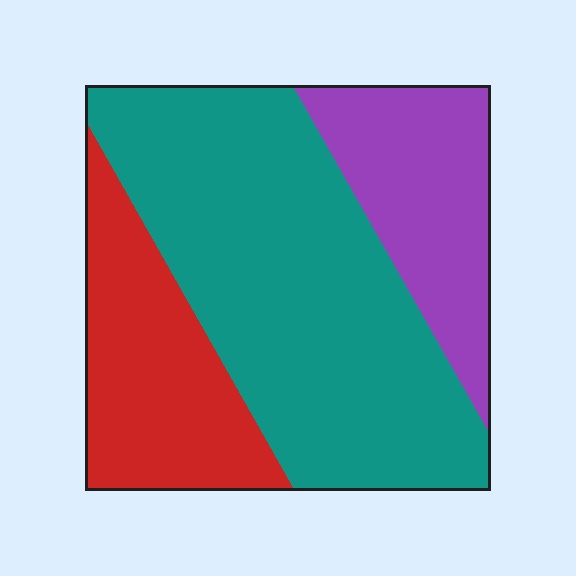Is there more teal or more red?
Teal.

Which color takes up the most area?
Teal, at roughly 55%.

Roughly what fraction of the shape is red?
Red covers roughly 25% of the shape.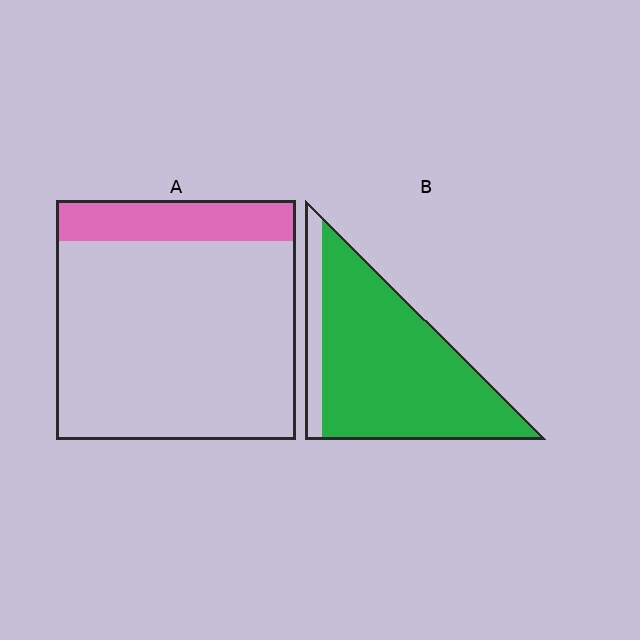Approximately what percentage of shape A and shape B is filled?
A is approximately 15% and B is approximately 85%.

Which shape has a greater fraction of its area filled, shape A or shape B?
Shape B.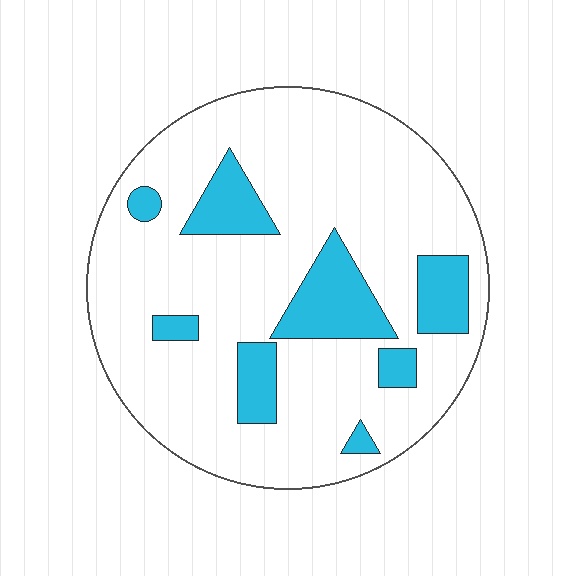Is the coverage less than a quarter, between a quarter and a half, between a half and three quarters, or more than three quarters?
Less than a quarter.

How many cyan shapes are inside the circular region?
8.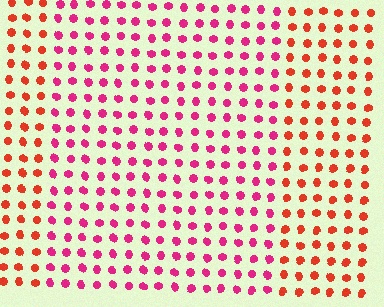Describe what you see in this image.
The image is filled with small red elements in a uniform arrangement. A rectangle-shaped region is visible where the elements are tinted to a slightly different hue, forming a subtle color boundary.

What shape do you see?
I see a rectangle.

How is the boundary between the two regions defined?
The boundary is defined purely by a slight shift in hue (about 38 degrees). Spacing, size, and orientation are identical on both sides.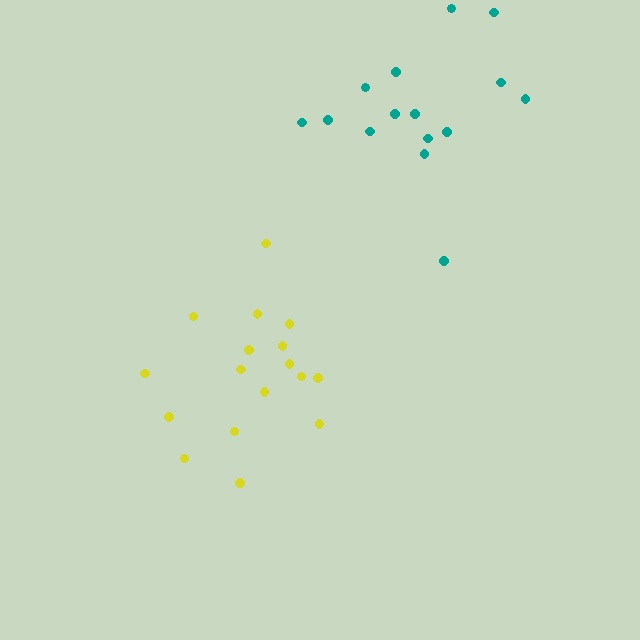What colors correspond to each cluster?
The clusters are colored: yellow, teal.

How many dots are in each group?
Group 1: 17 dots, Group 2: 15 dots (32 total).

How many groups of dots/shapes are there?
There are 2 groups.